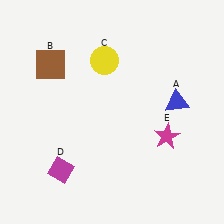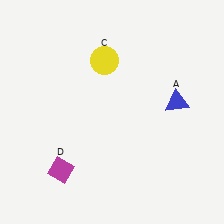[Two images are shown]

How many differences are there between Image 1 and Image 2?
There are 2 differences between the two images.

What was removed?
The magenta star (E), the brown square (B) were removed in Image 2.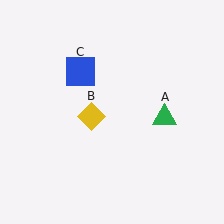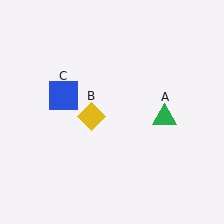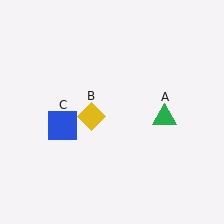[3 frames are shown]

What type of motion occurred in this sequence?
The blue square (object C) rotated counterclockwise around the center of the scene.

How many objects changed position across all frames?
1 object changed position: blue square (object C).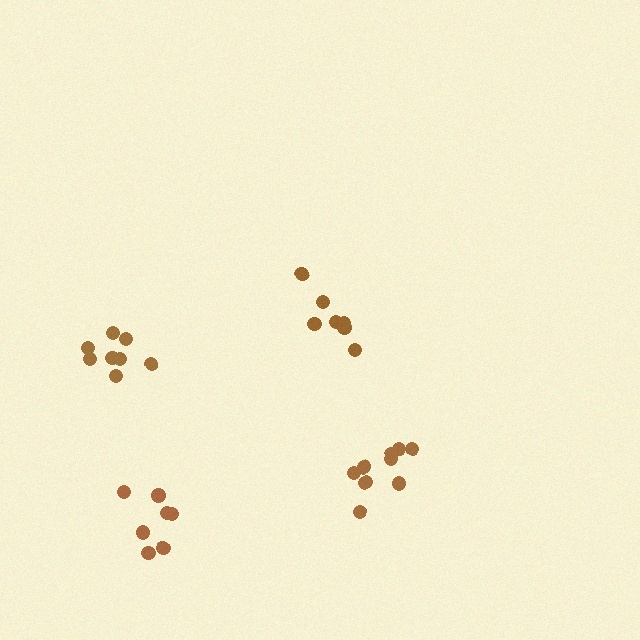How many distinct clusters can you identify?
There are 4 distinct clusters.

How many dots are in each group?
Group 1: 7 dots, Group 2: 9 dots, Group 3: 8 dots, Group 4: 7 dots (31 total).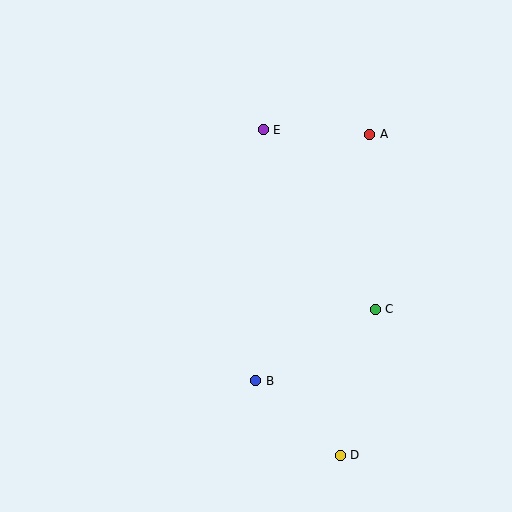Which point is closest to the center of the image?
Point B at (256, 381) is closest to the center.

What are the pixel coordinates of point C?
Point C is at (375, 309).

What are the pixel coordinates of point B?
Point B is at (256, 381).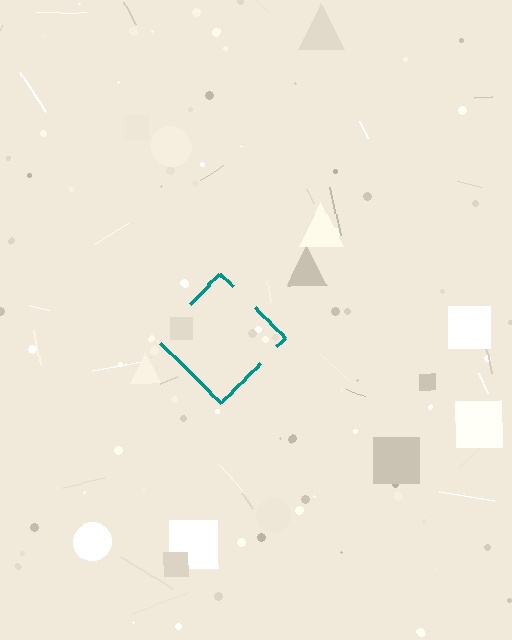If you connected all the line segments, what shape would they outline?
They would outline a diamond.